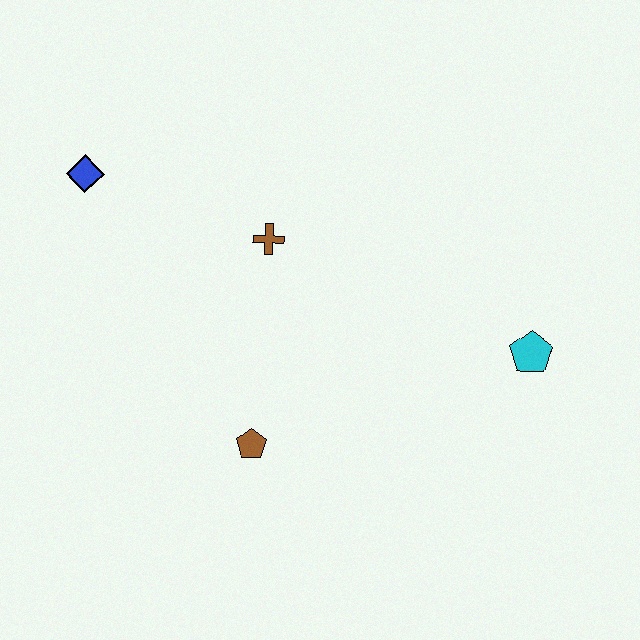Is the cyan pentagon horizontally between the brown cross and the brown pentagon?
No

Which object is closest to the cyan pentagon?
The brown cross is closest to the cyan pentagon.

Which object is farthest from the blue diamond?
The cyan pentagon is farthest from the blue diamond.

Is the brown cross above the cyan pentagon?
Yes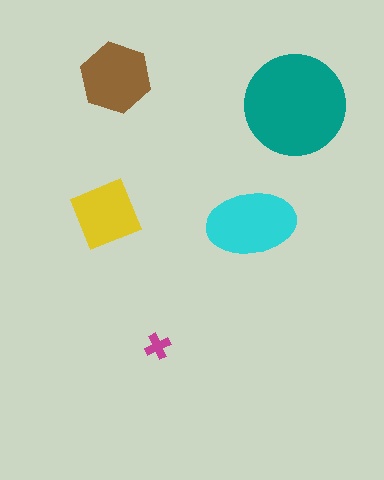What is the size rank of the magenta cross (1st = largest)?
5th.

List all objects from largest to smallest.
The teal circle, the cyan ellipse, the brown hexagon, the yellow diamond, the magenta cross.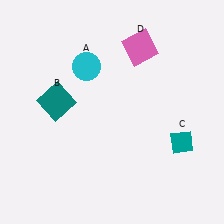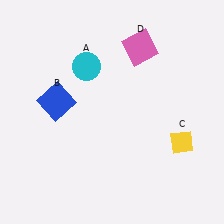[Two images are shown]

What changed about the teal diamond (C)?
In Image 1, C is teal. In Image 2, it changed to yellow.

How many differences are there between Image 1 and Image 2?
There are 2 differences between the two images.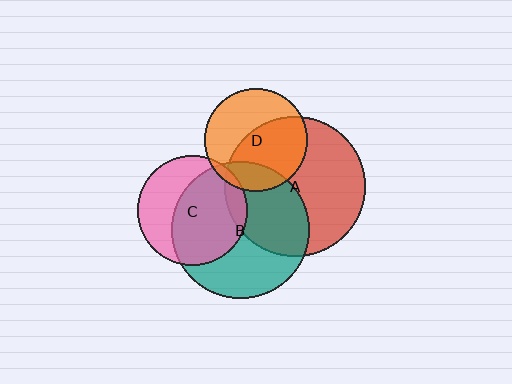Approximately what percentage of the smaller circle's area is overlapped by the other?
Approximately 60%.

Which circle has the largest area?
Circle A (red).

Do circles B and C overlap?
Yes.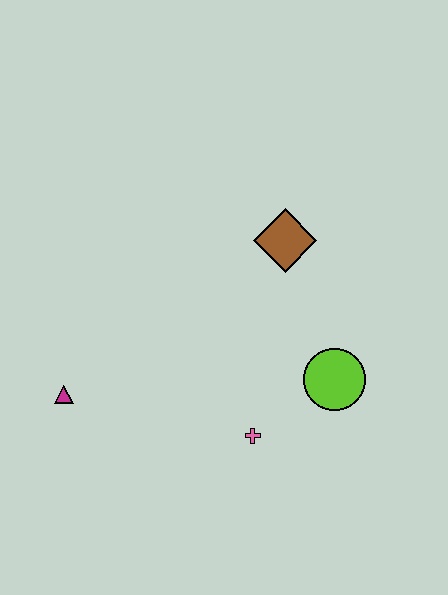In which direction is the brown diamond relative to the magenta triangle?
The brown diamond is to the right of the magenta triangle.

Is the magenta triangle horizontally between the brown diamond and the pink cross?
No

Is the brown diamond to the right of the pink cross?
Yes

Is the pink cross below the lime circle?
Yes